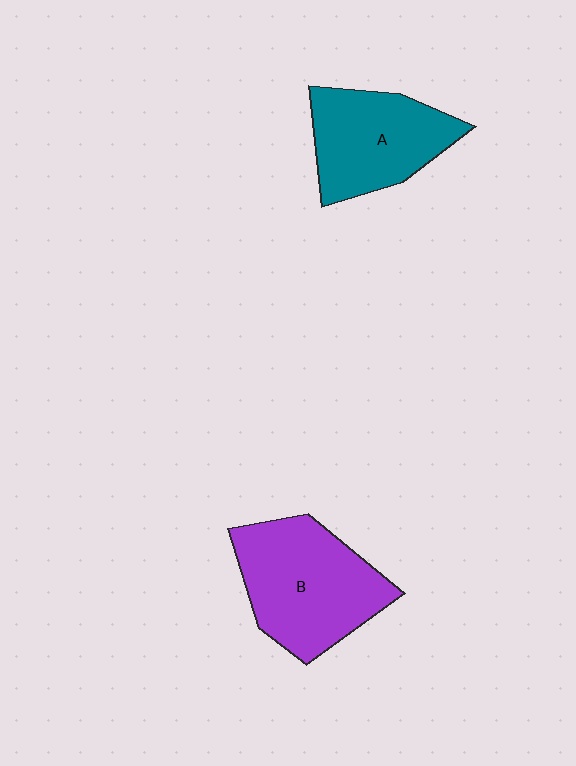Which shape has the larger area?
Shape B (purple).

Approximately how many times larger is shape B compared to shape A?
Approximately 1.2 times.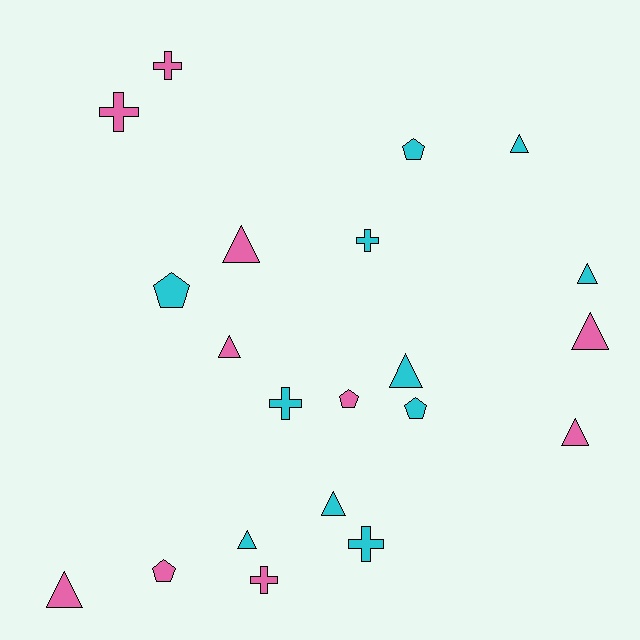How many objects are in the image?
There are 21 objects.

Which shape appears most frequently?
Triangle, with 10 objects.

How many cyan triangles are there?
There are 5 cyan triangles.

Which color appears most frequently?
Cyan, with 11 objects.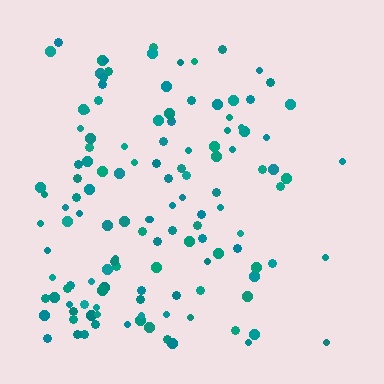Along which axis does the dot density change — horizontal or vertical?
Horizontal.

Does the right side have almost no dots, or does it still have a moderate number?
Still a moderate number, just noticeably fewer than the left.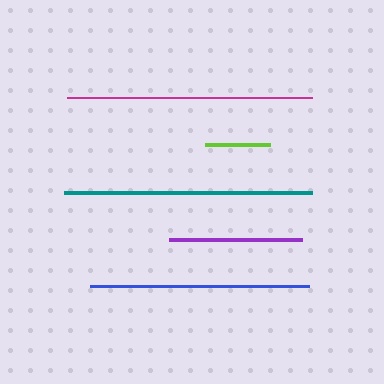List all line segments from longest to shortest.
From longest to shortest: teal, magenta, blue, purple, lime.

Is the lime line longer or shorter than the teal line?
The teal line is longer than the lime line.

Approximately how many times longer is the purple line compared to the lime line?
The purple line is approximately 2.1 times the length of the lime line.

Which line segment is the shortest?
The lime line is the shortest at approximately 65 pixels.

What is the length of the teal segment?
The teal segment is approximately 249 pixels long.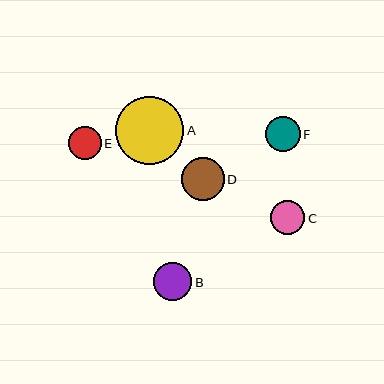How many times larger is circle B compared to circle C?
Circle B is approximately 1.1 times the size of circle C.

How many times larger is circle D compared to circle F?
Circle D is approximately 1.2 times the size of circle F.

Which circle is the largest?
Circle A is the largest with a size of approximately 68 pixels.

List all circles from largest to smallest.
From largest to smallest: A, D, B, F, C, E.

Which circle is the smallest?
Circle E is the smallest with a size of approximately 33 pixels.